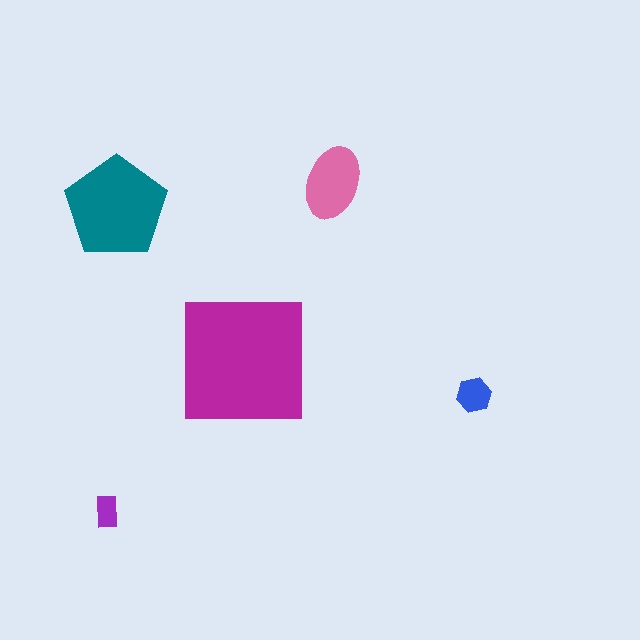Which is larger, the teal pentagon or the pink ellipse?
The teal pentagon.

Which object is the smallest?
The purple rectangle.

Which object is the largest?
The magenta square.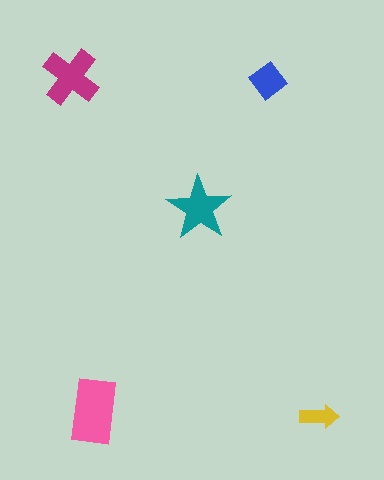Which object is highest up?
The magenta cross is topmost.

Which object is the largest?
The pink rectangle.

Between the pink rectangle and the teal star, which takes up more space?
The pink rectangle.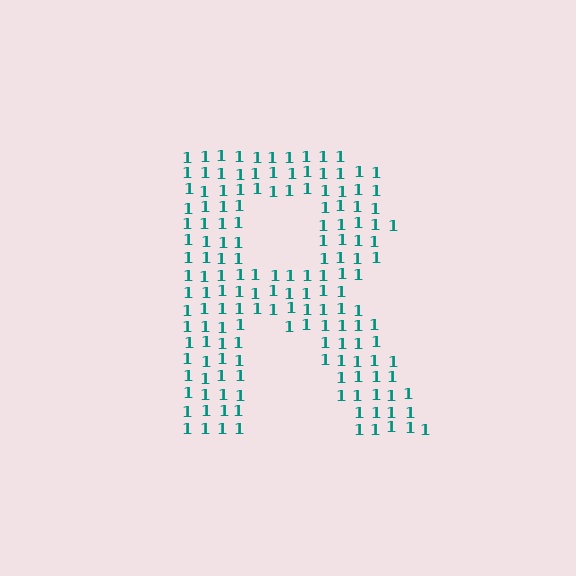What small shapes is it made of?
It is made of small digit 1's.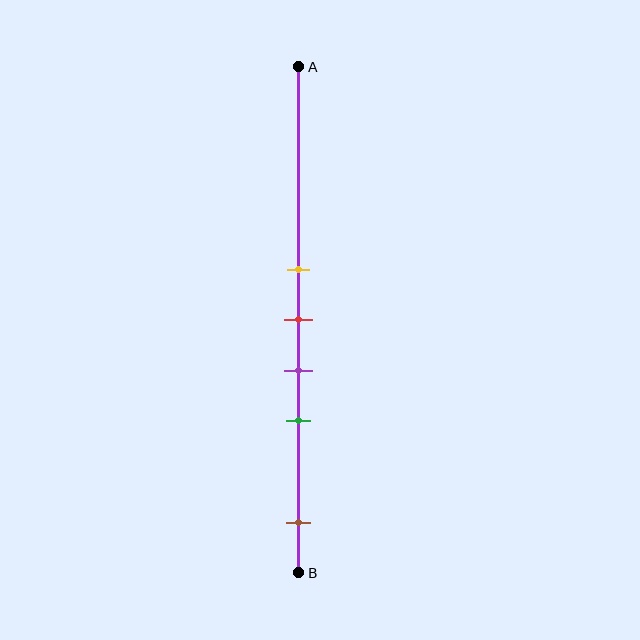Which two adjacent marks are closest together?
The yellow and red marks are the closest adjacent pair.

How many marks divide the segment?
There are 5 marks dividing the segment.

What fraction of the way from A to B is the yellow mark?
The yellow mark is approximately 40% (0.4) of the way from A to B.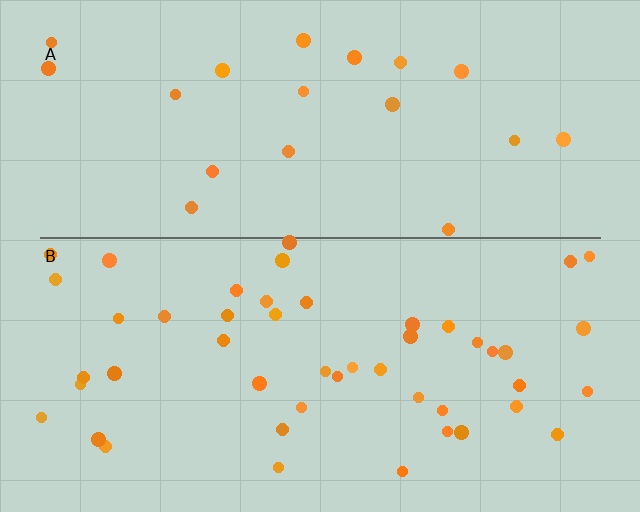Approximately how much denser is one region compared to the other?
Approximately 2.3× — region B over region A.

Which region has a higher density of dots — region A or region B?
B (the bottom).